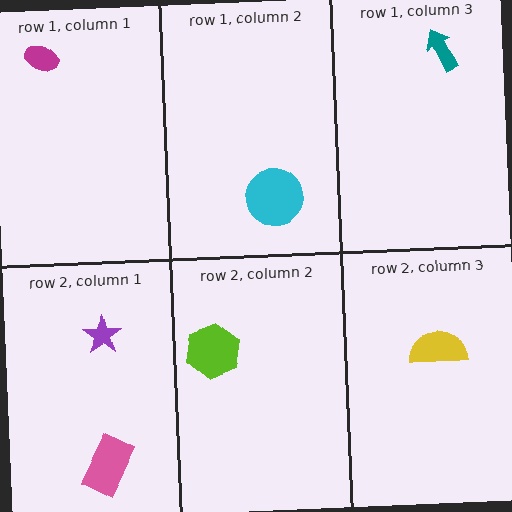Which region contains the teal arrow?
The row 1, column 3 region.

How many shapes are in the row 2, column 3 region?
1.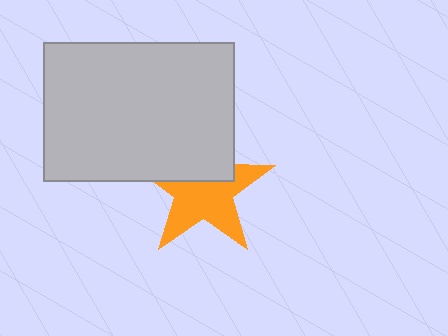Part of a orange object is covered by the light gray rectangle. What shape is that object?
It is a star.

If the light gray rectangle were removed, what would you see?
You would see the complete orange star.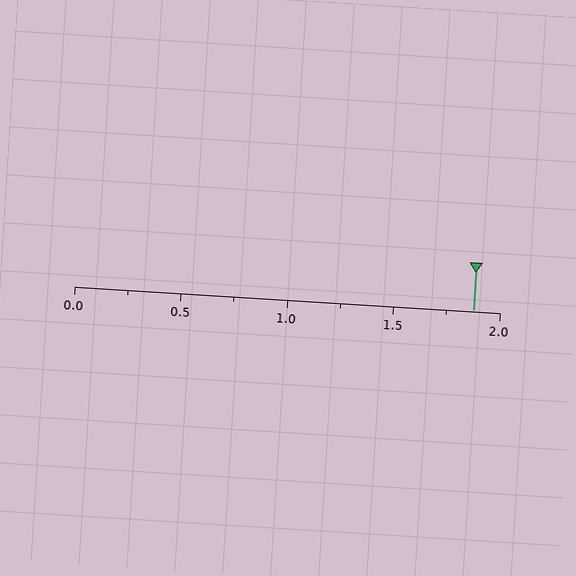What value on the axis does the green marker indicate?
The marker indicates approximately 1.88.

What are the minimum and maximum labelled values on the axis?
The axis runs from 0.0 to 2.0.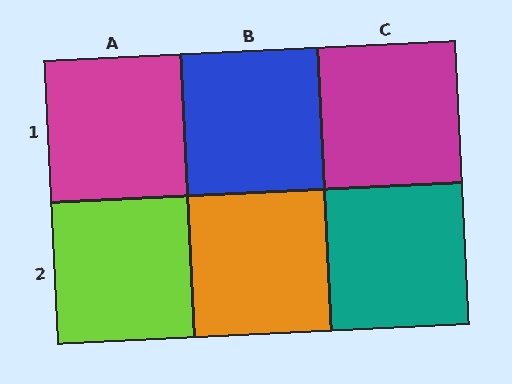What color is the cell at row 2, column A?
Lime.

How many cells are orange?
1 cell is orange.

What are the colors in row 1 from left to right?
Magenta, blue, magenta.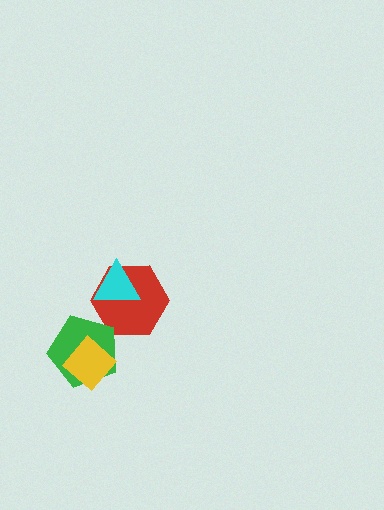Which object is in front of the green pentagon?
The yellow diamond is in front of the green pentagon.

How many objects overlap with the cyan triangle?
1 object overlaps with the cyan triangle.